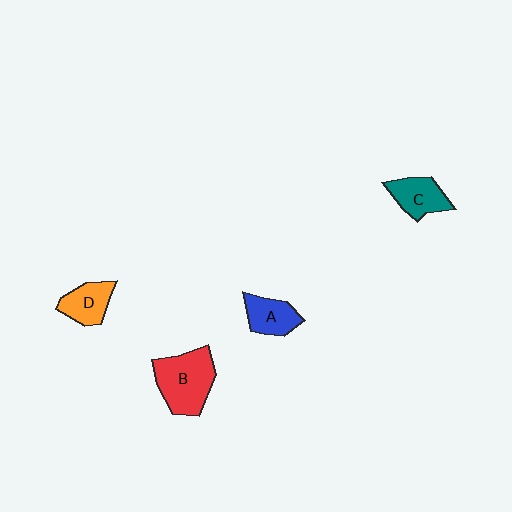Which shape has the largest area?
Shape B (red).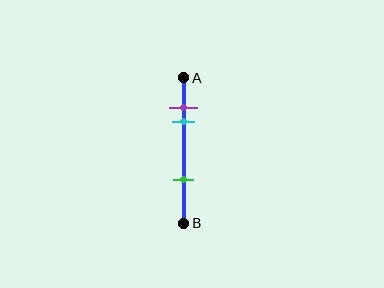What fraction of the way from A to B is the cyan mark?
The cyan mark is approximately 30% (0.3) of the way from A to B.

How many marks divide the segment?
There are 3 marks dividing the segment.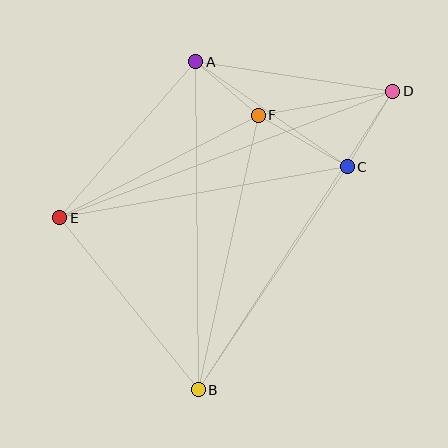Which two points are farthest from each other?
Points B and D are farthest from each other.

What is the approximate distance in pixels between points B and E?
The distance between B and E is approximately 221 pixels.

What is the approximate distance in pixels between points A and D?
The distance between A and D is approximately 199 pixels.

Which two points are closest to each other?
Points A and F are closest to each other.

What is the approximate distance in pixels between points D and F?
The distance between D and F is approximately 137 pixels.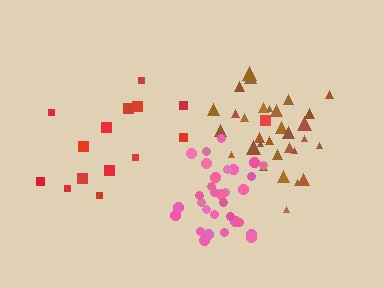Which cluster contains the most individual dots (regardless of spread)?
Brown (31).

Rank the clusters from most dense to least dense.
pink, brown, red.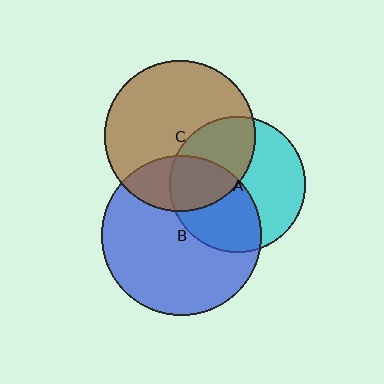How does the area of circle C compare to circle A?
Approximately 1.2 times.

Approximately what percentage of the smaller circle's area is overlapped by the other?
Approximately 45%.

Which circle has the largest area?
Circle B (blue).